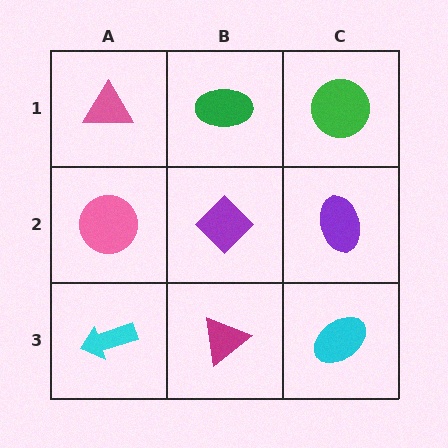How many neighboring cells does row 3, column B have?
3.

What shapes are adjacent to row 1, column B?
A purple diamond (row 2, column B), a pink triangle (row 1, column A), a green circle (row 1, column C).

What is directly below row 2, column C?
A cyan ellipse.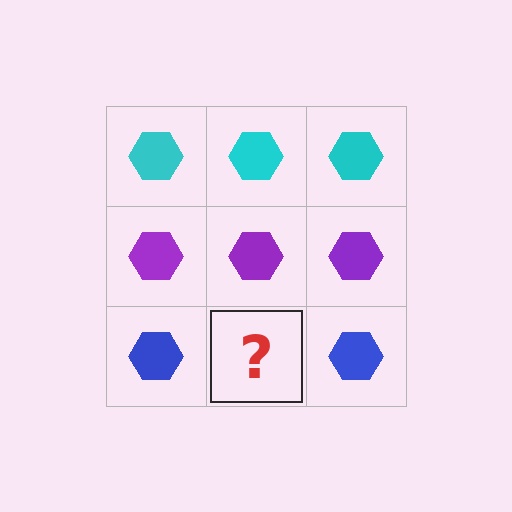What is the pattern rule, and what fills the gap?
The rule is that each row has a consistent color. The gap should be filled with a blue hexagon.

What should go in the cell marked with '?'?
The missing cell should contain a blue hexagon.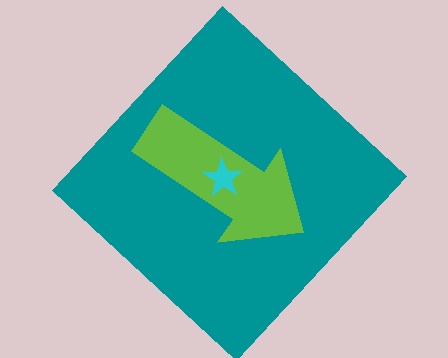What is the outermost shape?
The teal diamond.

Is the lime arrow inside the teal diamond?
Yes.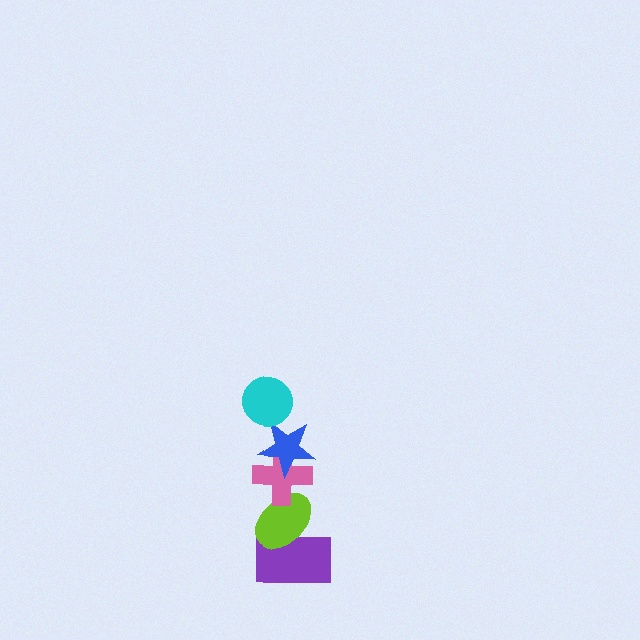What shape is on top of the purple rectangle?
The lime ellipse is on top of the purple rectangle.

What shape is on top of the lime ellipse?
The pink cross is on top of the lime ellipse.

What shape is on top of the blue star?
The cyan circle is on top of the blue star.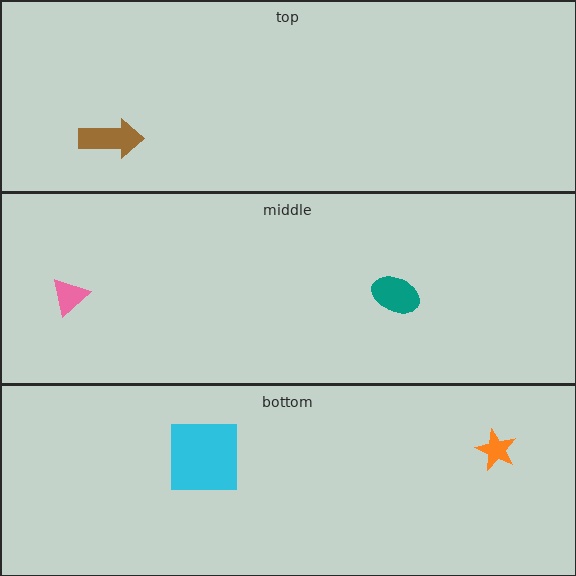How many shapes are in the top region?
1.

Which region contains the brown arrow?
The top region.